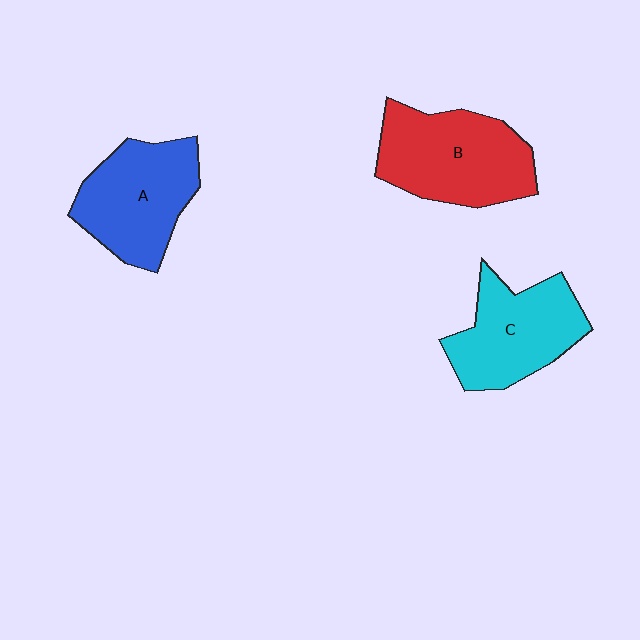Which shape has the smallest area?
Shape C (cyan).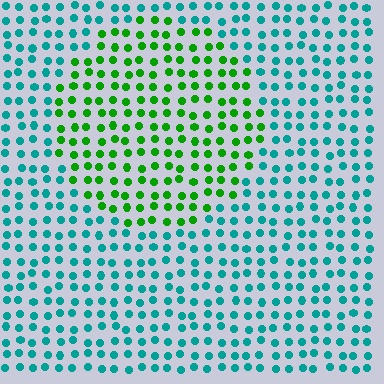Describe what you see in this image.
The image is filled with small teal elements in a uniform arrangement. A circle-shaped region is visible where the elements are tinted to a slightly different hue, forming a subtle color boundary.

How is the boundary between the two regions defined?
The boundary is defined purely by a slight shift in hue (about 57 degrees). Spacing, size, and orientation are identical on both sides.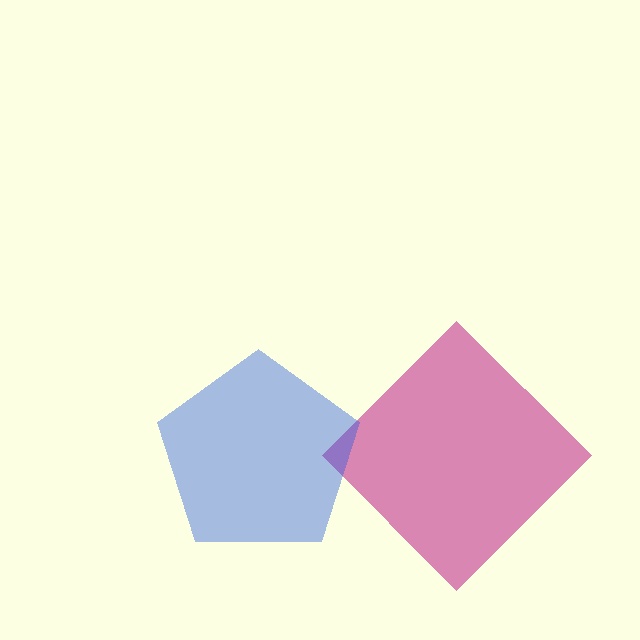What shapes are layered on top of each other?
The layered shapes are: a magenta diamond, a blue pentagon.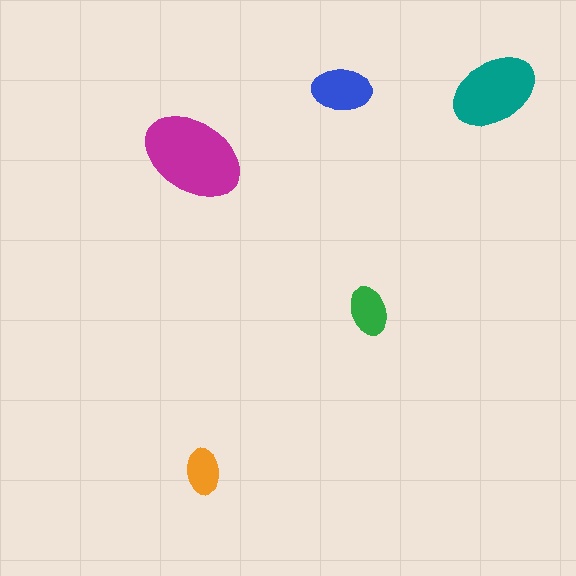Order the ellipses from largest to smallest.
the magenta one, the teal one, the blue one, the green one, the orange one.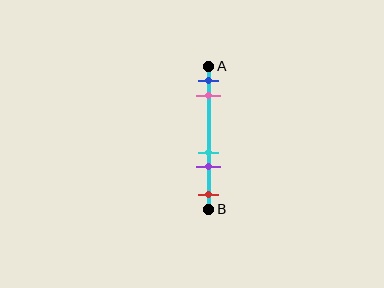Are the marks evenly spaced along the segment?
No, the marks are not evenly spaced.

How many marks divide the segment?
There are 5 marks dividing the segment.